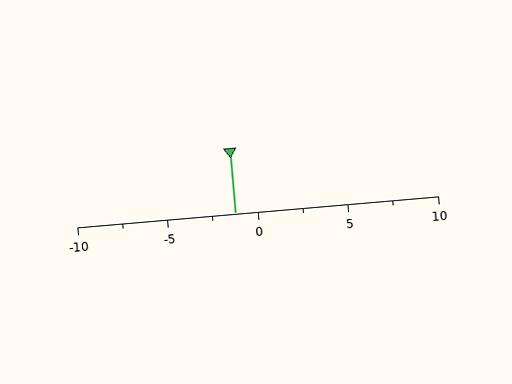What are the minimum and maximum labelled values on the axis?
The axis runs from -10 to 10.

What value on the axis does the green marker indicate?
The marker indicates approximately -1.2.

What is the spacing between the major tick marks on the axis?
The major ticks are spaced 5 apart.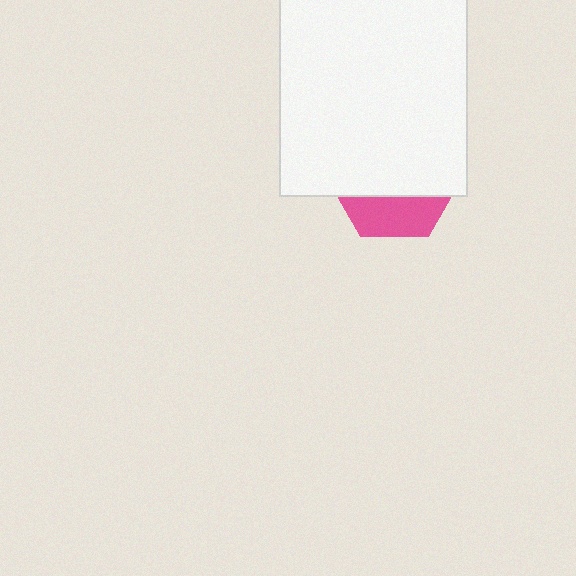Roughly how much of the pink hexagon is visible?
A small part of it is visible (roughly 30%).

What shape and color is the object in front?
The object in front is a white rectangle.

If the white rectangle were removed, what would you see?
You would see the complete pink hexagon.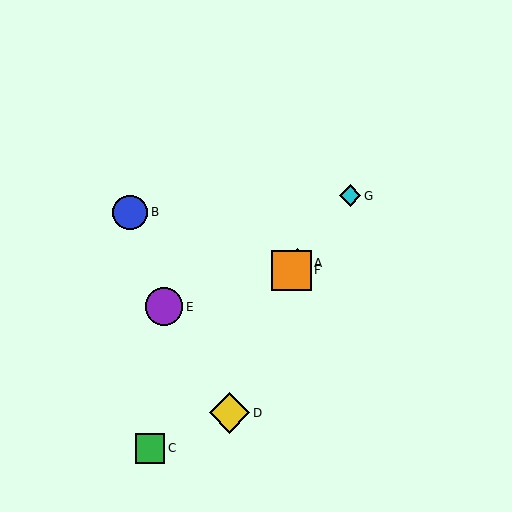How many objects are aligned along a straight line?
4 objects (A, C, F, G) are aligned along a straight line.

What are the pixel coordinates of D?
Object D is at (230, 413).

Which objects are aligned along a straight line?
Objects A, C, F, G are aligned along a straight line.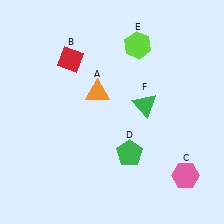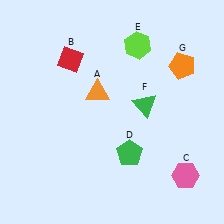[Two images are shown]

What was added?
An orange pentagon (G) was added in Image 2.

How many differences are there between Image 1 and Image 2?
There is 1 difference between the two images.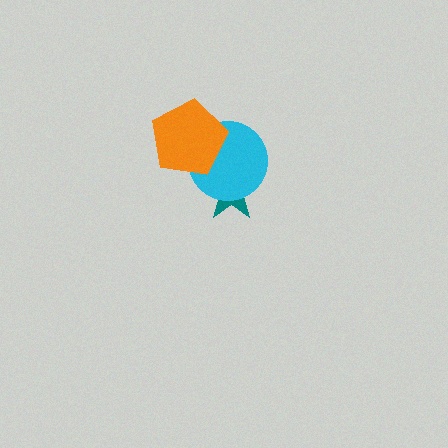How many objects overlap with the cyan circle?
2 objects overlap with the cyan circle.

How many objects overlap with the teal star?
1 object overlaps with the teal star.